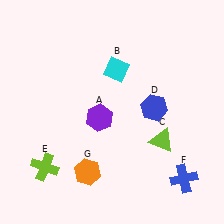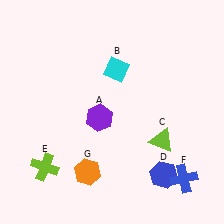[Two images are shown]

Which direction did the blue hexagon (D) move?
The blue hexagon (D) moved down.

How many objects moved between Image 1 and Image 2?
1 object moved between the two images.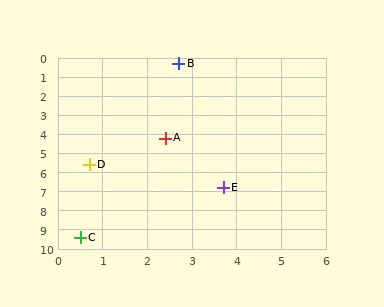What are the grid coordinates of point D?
Point D is at approximately (0.7, 5.6).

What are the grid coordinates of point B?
Point B is at approximately (2.7, 0.3).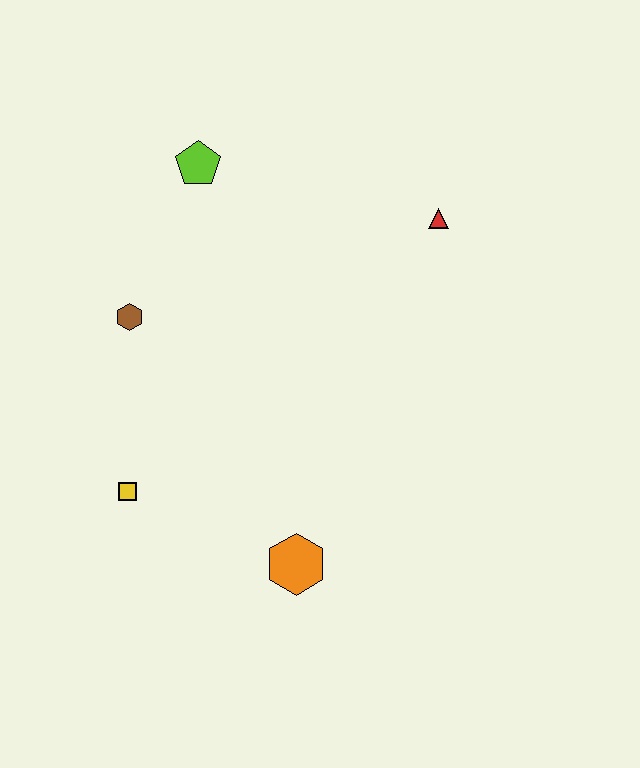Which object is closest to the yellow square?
The brown hexagon is closest to the yellow square.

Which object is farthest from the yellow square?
The red triangle is farthest from the yellow square.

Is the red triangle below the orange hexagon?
No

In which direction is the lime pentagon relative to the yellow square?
The lime pentagon is above the yellow square.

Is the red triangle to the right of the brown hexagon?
Yes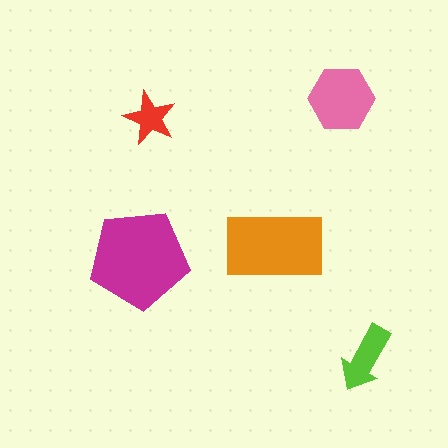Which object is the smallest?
The red star.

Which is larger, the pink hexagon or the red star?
The pink hexagon.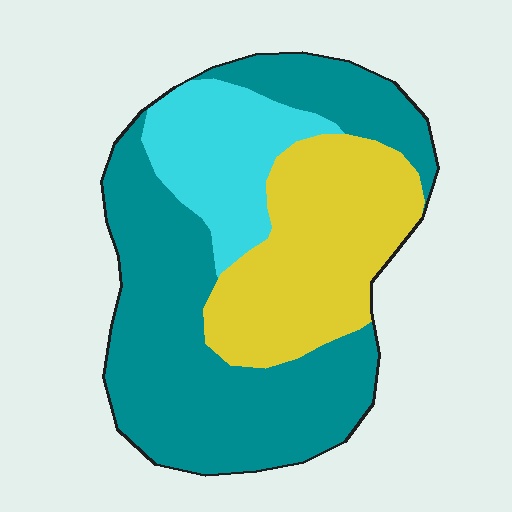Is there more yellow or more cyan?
Yellow.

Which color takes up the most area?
Teal, at roughly 55%.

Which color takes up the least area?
Cyan, at roughly 15%.